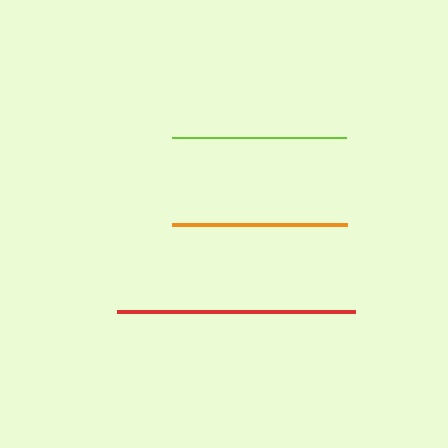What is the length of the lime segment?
The lime segment is approximately 175 pixels long.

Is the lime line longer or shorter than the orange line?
The orange line is longer than the lime line.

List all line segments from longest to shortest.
From longest to shortest: red, orange, lime.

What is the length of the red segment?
The red segment is approximately 238 pixels long.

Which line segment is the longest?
The red line is the longest at approximately 238 pixels.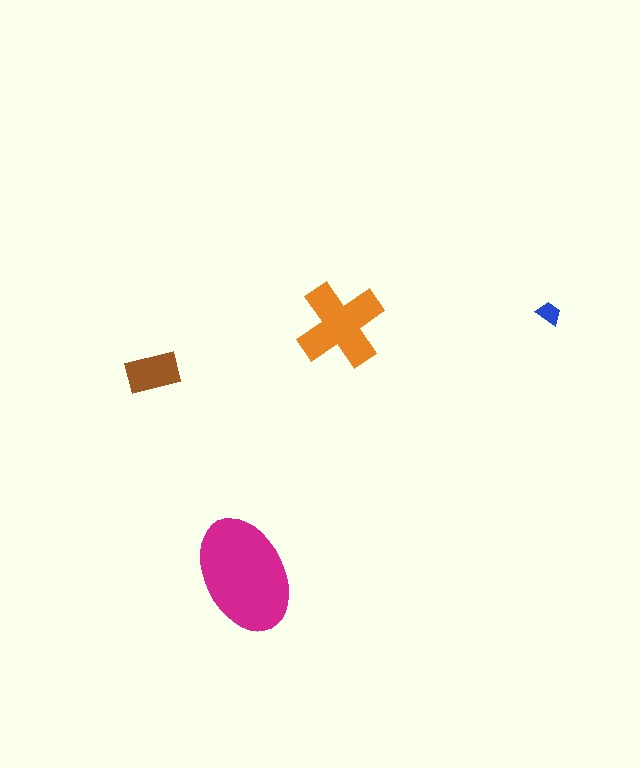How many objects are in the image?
There are 4 objects in the image.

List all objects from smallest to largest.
The blue trapezoid, the brown rectangle, the orange cross, the magenta ellipse.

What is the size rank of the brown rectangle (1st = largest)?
3rd.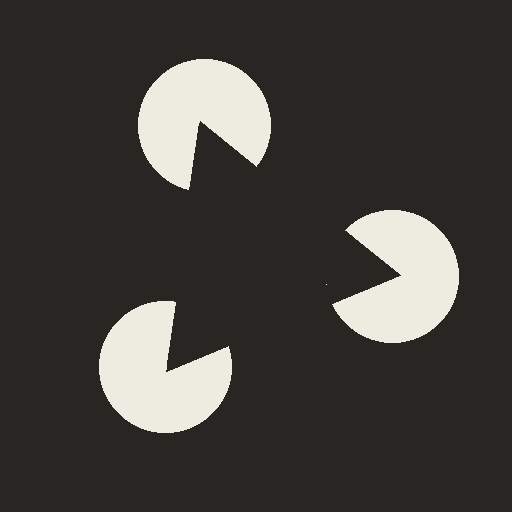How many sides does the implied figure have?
3 sides.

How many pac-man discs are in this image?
There are 3 — one at each vertex of the illusory triangle.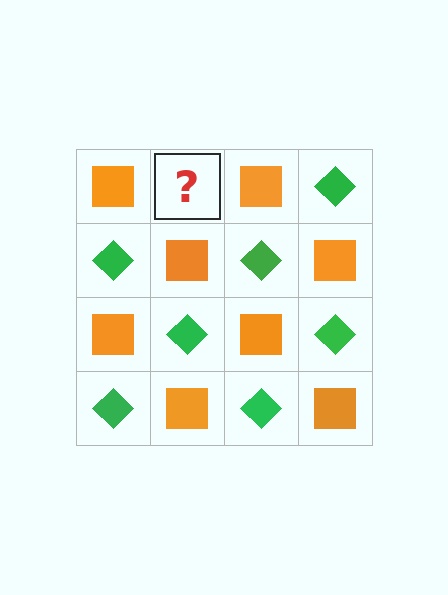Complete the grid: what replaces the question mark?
The question mark should be replaced with a green diamond.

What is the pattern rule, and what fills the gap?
The rule is that it alternates orange square and green diamond in a checkerboard pattern. The gap should be filled with a green diamond.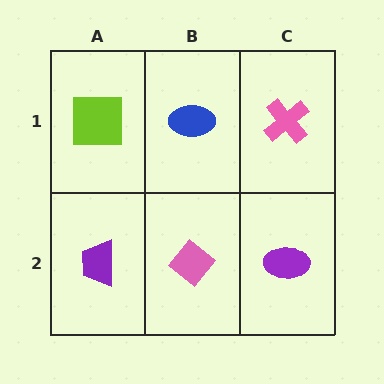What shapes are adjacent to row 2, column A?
A lime square (row 1, column A), a pink diamond (row 2, column B).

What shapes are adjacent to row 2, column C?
A pink cross (row 1, column C), a pink diamond (row 2, column B).